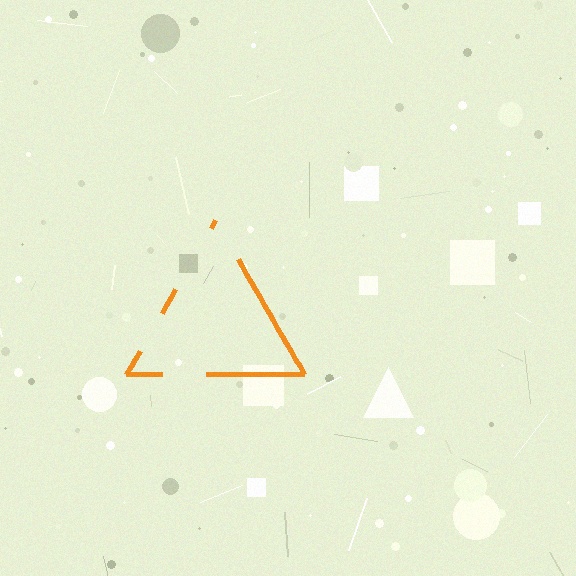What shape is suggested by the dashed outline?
The dashed outline suggests a triangle.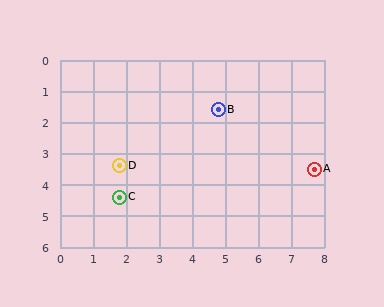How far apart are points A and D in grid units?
Points A and D are about 5.9 grid units apart.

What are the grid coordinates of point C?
Point C is at approximately (1.8, 4.4).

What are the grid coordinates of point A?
Point A is at approximately (7.7, 3.5).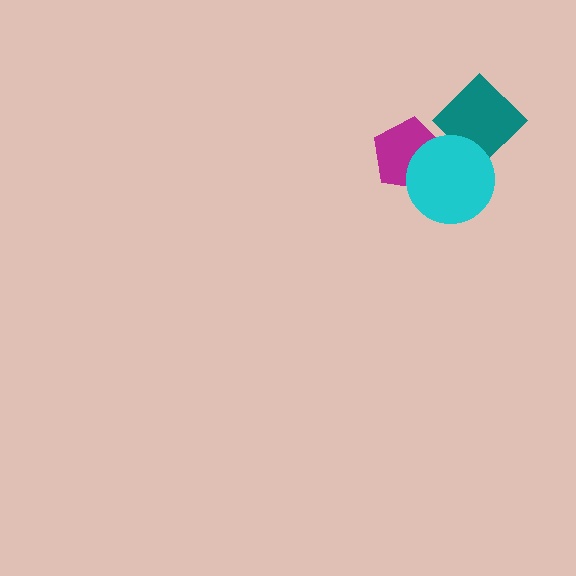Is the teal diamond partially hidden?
Yes, it is partially covered by another shape.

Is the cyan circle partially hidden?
No, no other shape covers it.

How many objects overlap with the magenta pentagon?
1 object overlaps with the magenta pentagon.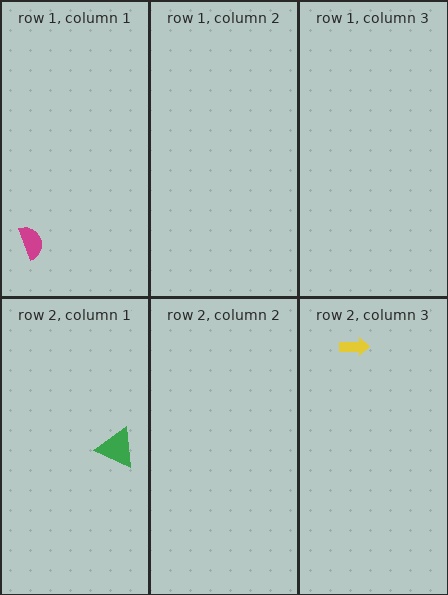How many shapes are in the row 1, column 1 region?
1.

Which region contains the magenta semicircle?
The row 1, column 1 region.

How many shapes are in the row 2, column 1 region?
1.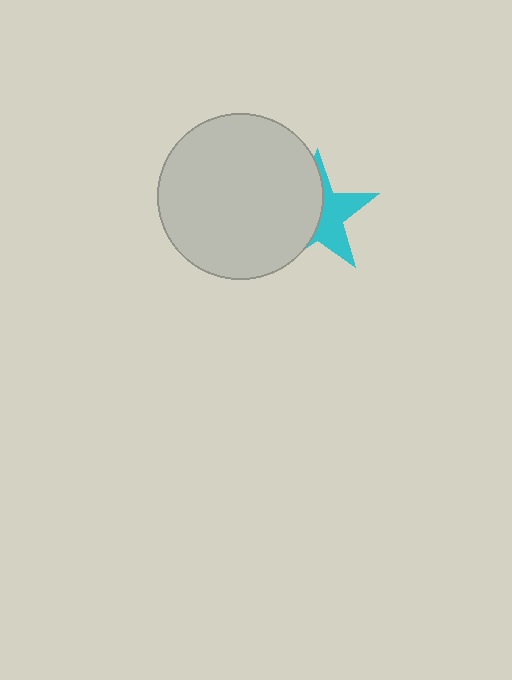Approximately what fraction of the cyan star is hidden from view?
Roughly 54% of the cyan star is hidden behind the light gray circle.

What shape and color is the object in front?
The object in front is a light gray circle.